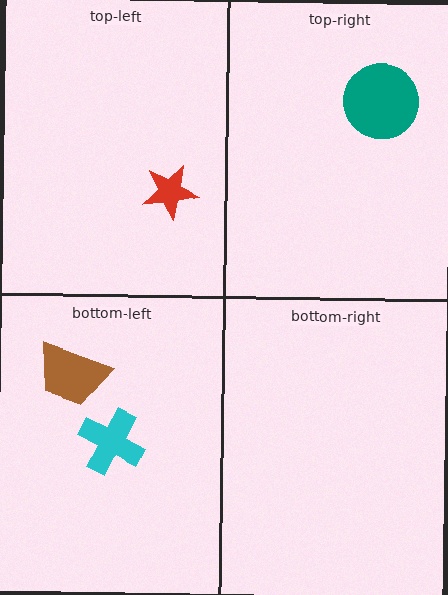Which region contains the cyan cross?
The bottom-left region.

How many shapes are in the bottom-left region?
2.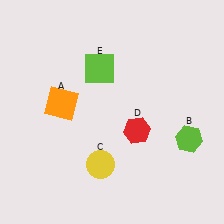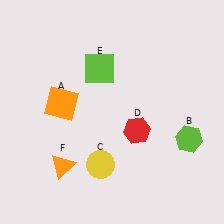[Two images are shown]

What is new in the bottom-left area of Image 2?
An orange triangle (F) was added in the bottom-left area of Image 2.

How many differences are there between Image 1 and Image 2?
There is 1 difference between the two images.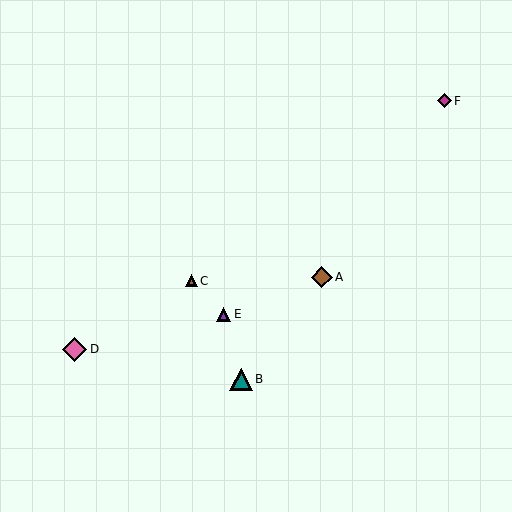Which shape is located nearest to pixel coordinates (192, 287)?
The brown triangle (labeled C) at (191, 281) is nearest to that location.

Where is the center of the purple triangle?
The center of the purple triangle is at (224, 314).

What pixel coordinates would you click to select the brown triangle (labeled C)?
Click at (191, 281) to select the brown triangle C.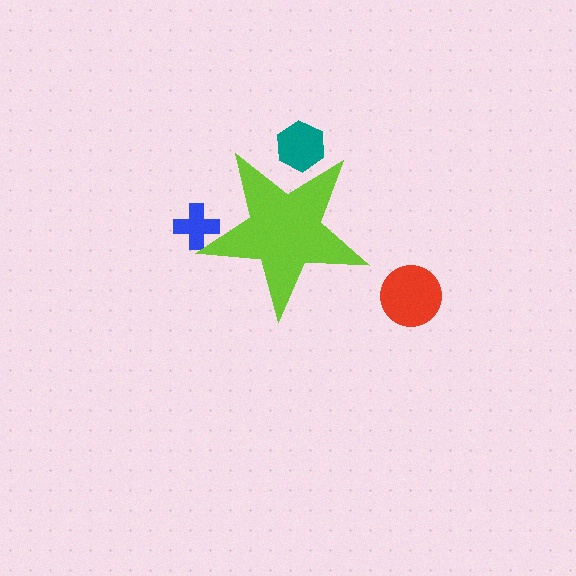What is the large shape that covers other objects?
A lime star.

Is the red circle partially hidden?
No, the red circle is fully visible.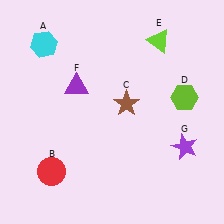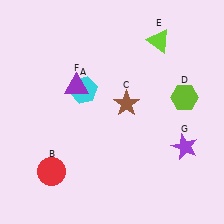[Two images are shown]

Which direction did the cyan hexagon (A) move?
The cyan hexagon (A) moved down.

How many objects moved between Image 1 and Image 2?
1 object moved between the two images.